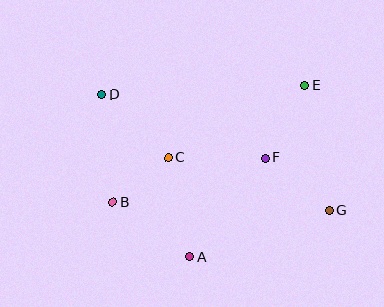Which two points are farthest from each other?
Points D and G are farthest from each other.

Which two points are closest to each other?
Points B and C are closest to each other.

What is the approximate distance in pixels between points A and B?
The distance between A and B is approximately 94 pixels.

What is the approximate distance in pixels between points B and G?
The distance between B and G is approximately 217 pixels.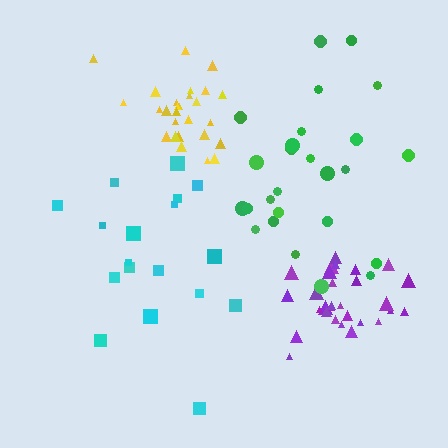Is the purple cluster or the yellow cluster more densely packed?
Yellow.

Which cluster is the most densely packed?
Yellow.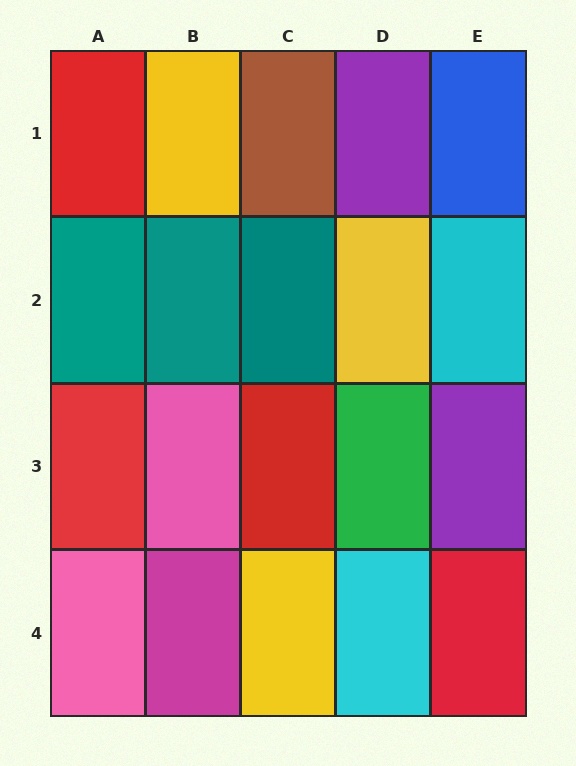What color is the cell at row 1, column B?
Yellow.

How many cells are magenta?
1 cell is magenta.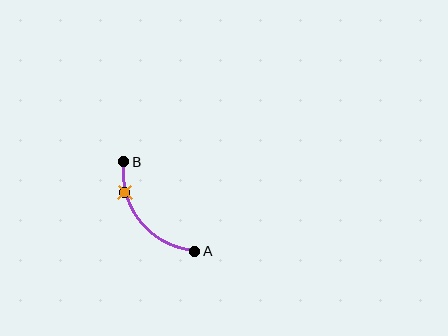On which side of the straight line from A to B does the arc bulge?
The arc bulges below and to the left of the straight line connecting A and B.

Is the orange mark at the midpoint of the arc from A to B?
No. The orange mark lies on the arc but is closer to endpoint B. The arc midpoint would be at the point on the curve equidistant along the arc from both A and B.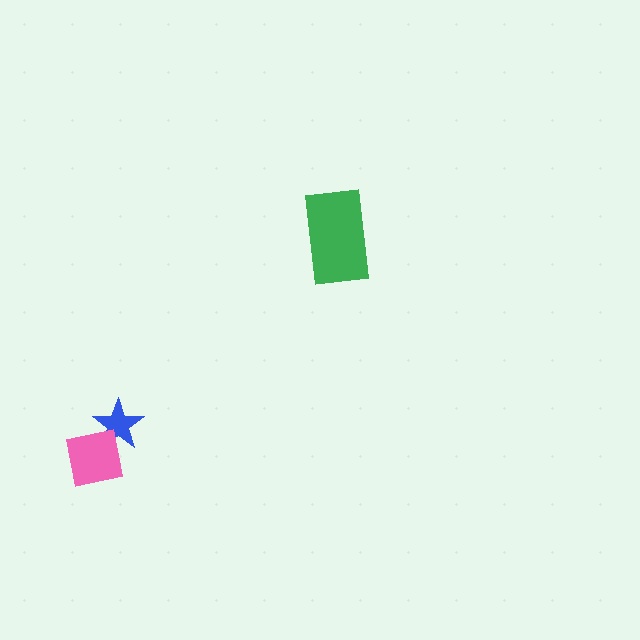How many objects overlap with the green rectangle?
0 objects overlap with the green rectangle.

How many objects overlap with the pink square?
1 object overlaps with the pink square.